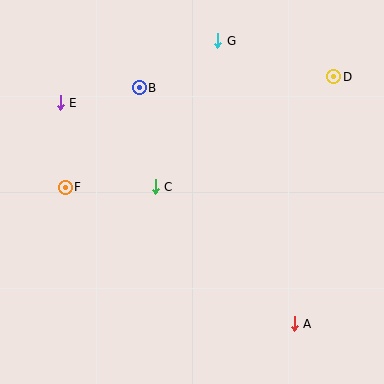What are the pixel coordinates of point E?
Point E is at (60, 103).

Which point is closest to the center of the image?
Point C at (155, 187) is closest to the center.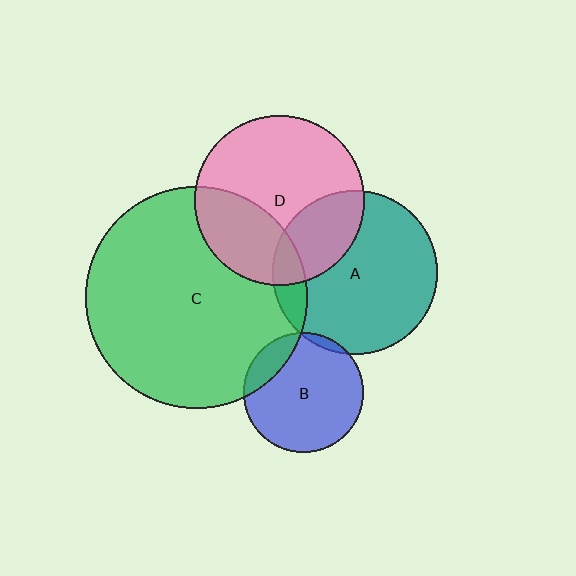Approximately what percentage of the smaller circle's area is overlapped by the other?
Approximately 5%.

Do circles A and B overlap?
Yes.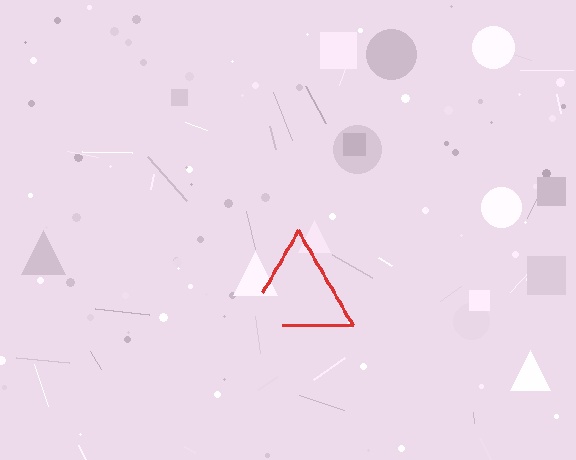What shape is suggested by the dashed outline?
The dashed outline suggests a triangle.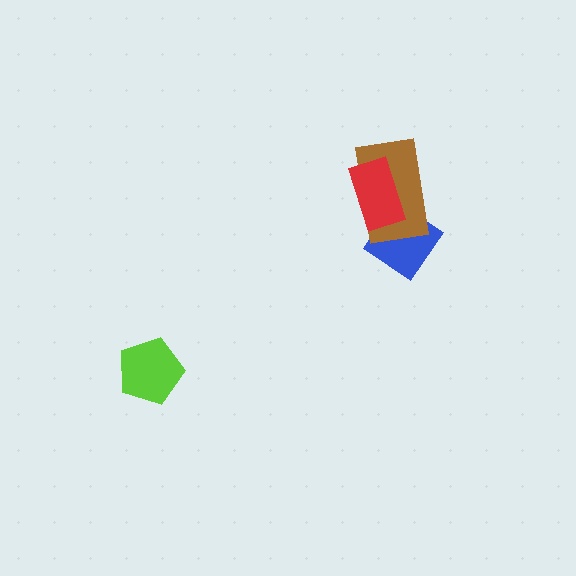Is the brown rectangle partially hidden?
Yes, it is partially covered by another shape.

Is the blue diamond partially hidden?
Yes, it is partially covered by another shape.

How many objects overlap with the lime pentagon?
0 objects overlap with the lime pentagon.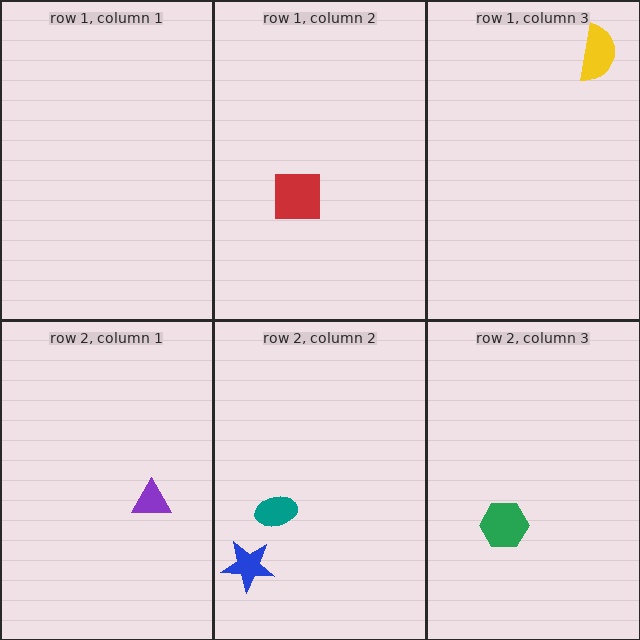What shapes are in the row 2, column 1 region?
The purple triangle.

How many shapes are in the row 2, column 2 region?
2.